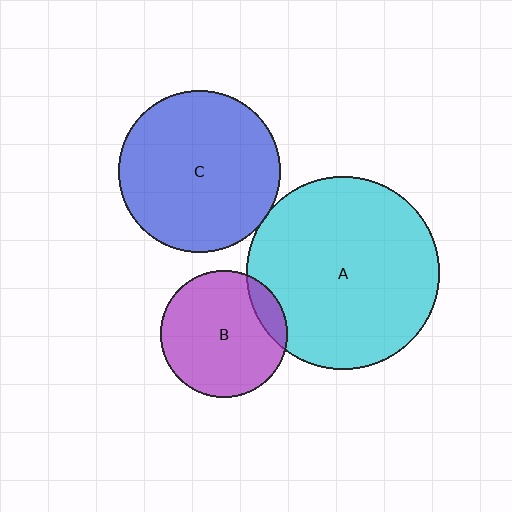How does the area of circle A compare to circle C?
Approximately 1.4 times.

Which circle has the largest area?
Circle A (cyan).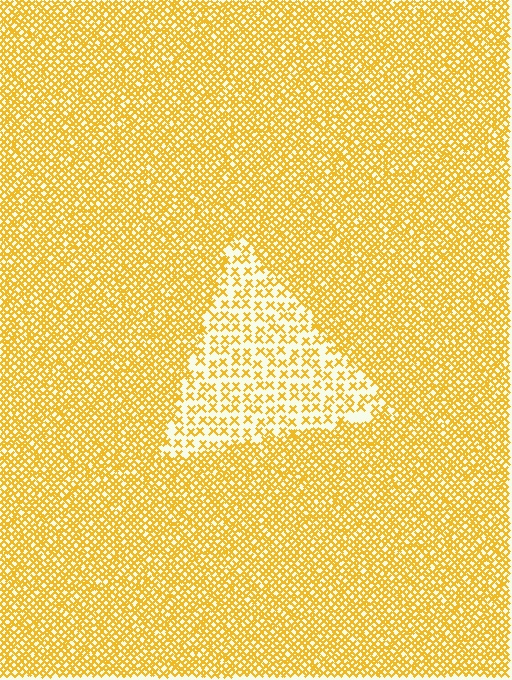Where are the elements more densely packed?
The elements are more densely packed outside the triangle boundary.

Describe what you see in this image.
The image contains small yellow elements arranged at two different densities. A triangle-shaped region is visible where the elements are less densely packed than the surrounding area.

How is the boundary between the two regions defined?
The boundary is defined by a change in element density (approximately 2.5x ratio). All elements are the same color, size, and shape.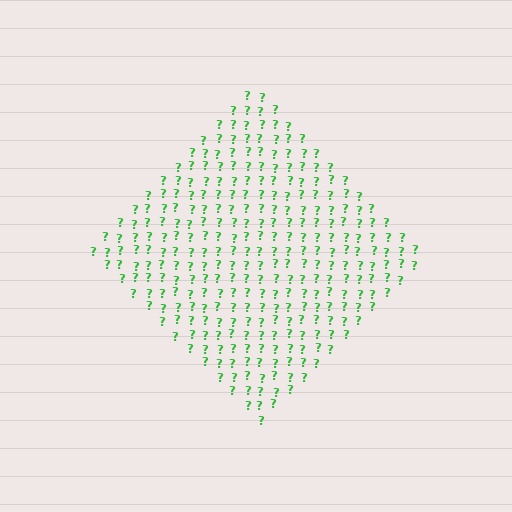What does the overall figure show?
The overall figure shows a diamond.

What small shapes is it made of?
It is made of small question marks.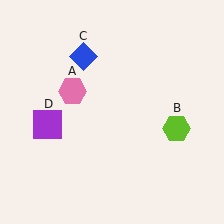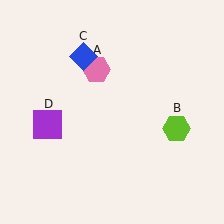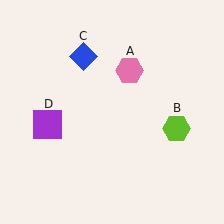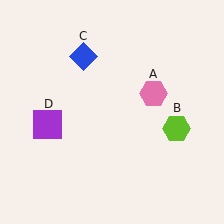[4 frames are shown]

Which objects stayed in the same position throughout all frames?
Lime hexagon (object B) and blue diamond (object C) and purple square (object D) remained stationary.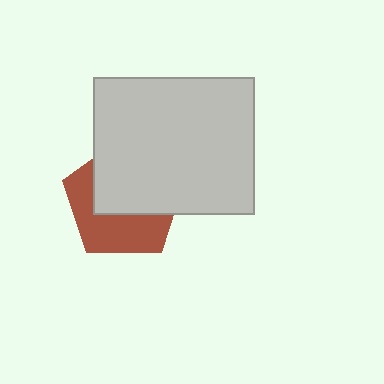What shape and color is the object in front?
The object in front is a light gray rectangle.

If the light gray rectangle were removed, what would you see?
You would see the complete brown pentagon.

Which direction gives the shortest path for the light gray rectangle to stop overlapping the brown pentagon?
Moving toward the upper-right gives the shortest separation.